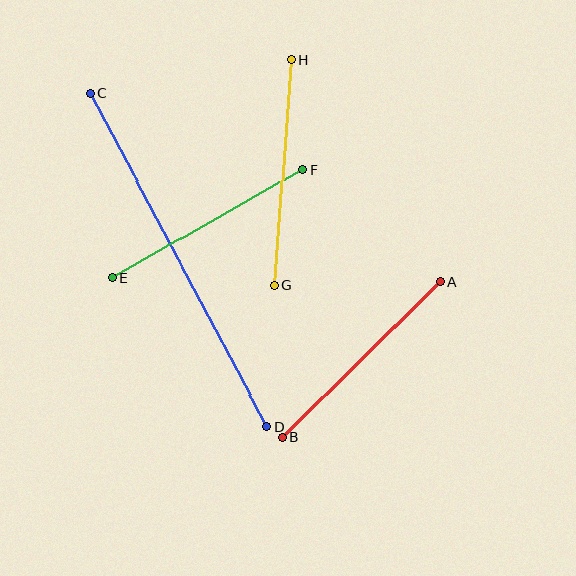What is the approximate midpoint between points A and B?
The midpoint is at approximately (361, 359) pixels.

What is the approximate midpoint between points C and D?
The midpoint is at approximately (179, 260) pixels.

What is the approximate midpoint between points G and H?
The midpoint is at approximately (283, 172) pixels.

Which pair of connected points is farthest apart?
Points C and D are farthest apart.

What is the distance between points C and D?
The distance is approximately 377 pixels.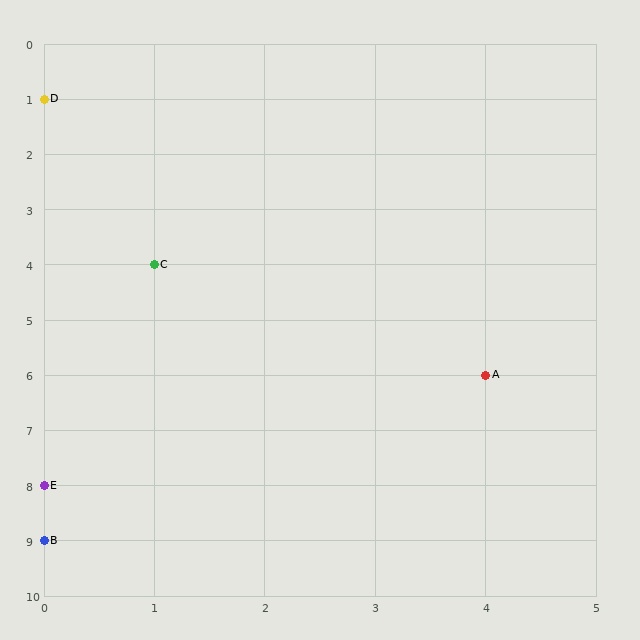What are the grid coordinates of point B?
Point B is at grid coordinates (0, 9).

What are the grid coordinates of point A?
Point A is at grid coordinates (4, 6).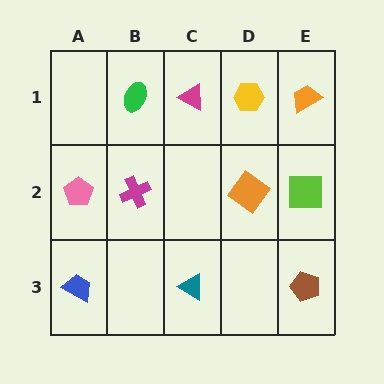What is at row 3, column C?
A teal triangle.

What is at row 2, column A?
A pink pentagon.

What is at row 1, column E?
An orange trapezoid.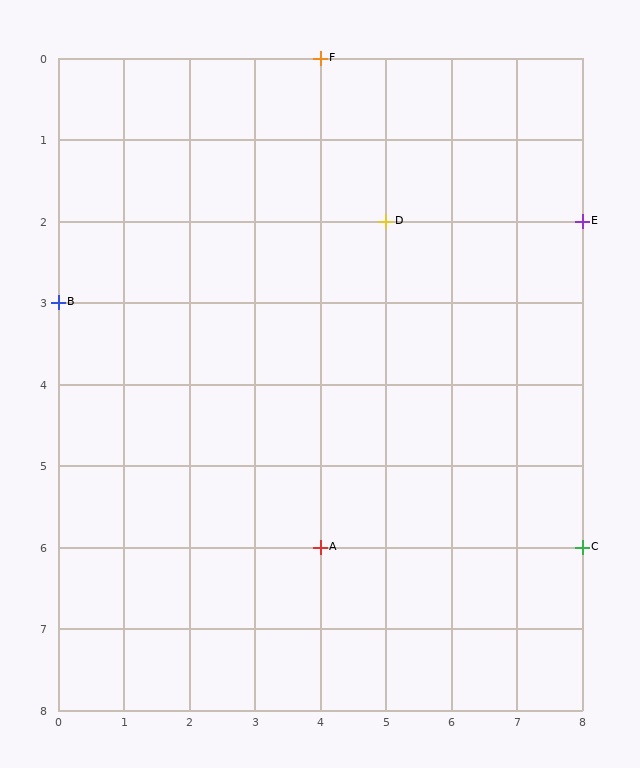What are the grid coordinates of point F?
Point F is at grid coordinates (4, 0).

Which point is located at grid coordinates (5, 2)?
Point D is at (5, 2).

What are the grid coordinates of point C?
Point C is at grid coordinates (8, 6).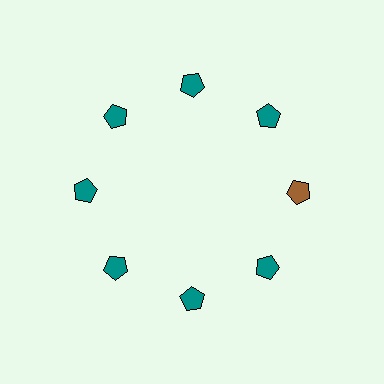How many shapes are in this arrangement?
There are 8 shapes arranged in a ring pattern.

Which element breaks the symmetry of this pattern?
The brown pentagon at roughly the 3 o'clock position breaks the symmetry. All other shapes are teal pentagons.